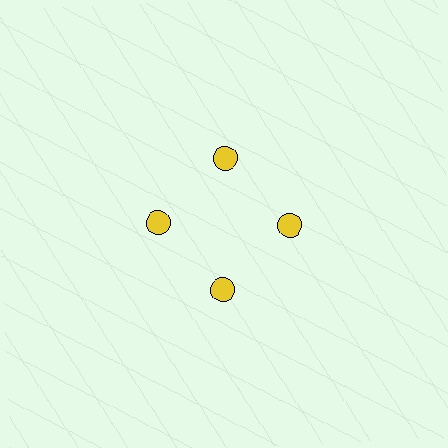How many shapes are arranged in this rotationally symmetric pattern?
There are 4 shapes, arranged in 4 groups of 1.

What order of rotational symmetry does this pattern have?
This pattern has 4-fold rotational symmetry.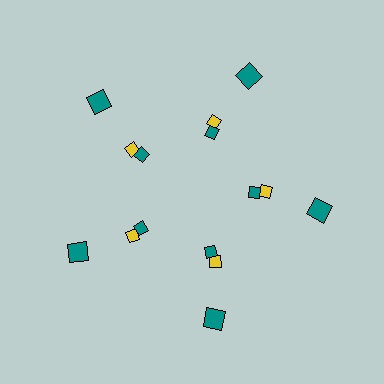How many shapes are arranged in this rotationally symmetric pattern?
There are 15 shapes, arranged in 5 groups of 3.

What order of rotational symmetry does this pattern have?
This pattern has 5-fold rotational symmetry.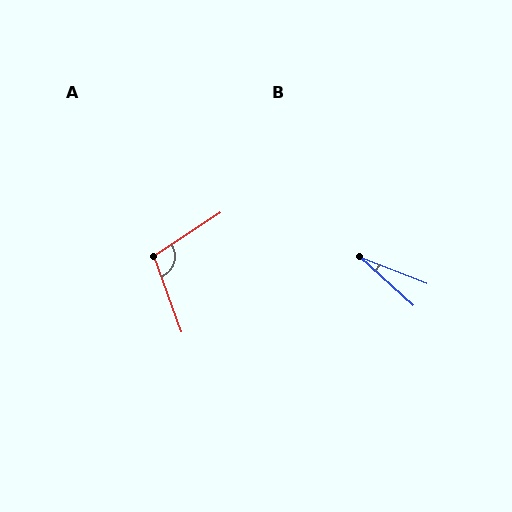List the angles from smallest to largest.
B (21°), A (103°).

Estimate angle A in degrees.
Approximately 103 degrees.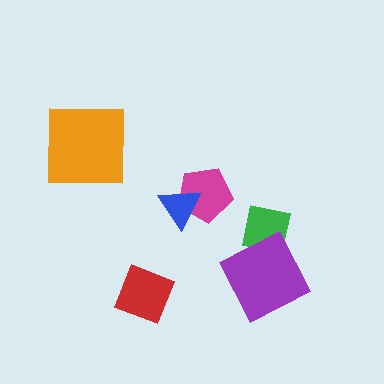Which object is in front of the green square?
The purple diamond is in front of the green square.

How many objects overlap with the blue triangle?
1 object overlaps with the blue triangle.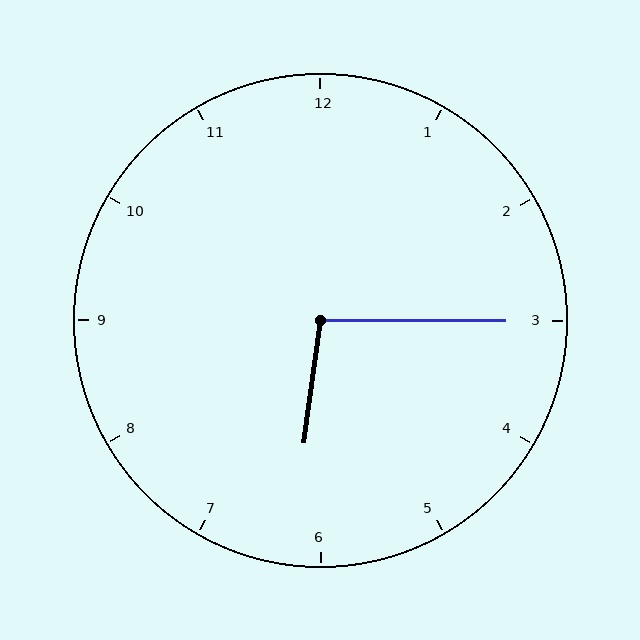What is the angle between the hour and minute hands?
Approximately 98 degrees.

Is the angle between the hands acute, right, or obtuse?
It is obtuse.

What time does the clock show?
6:15.